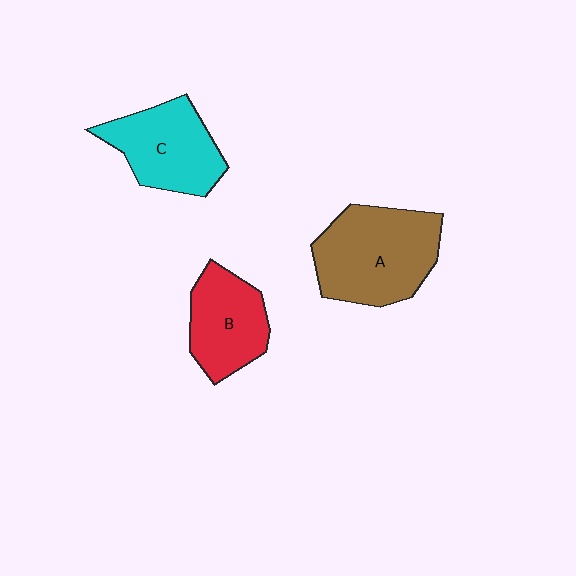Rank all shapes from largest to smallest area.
From largest to smallest: A (brown), C (cyan), B (red).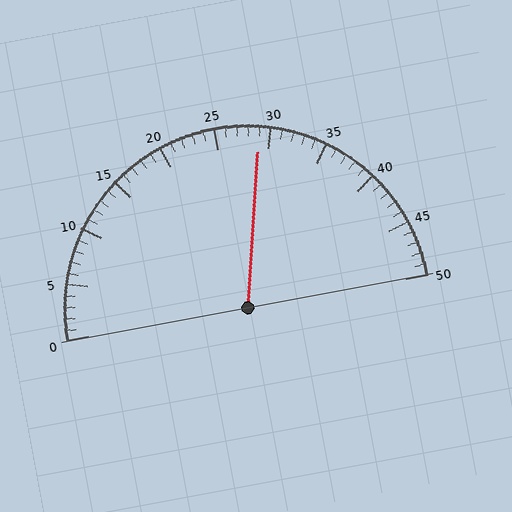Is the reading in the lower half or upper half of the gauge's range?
The reading is in the upper half of the range (0 to 50).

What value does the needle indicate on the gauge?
The needle indicates approximately 29.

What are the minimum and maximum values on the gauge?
The gauge ranges from 0 to 50.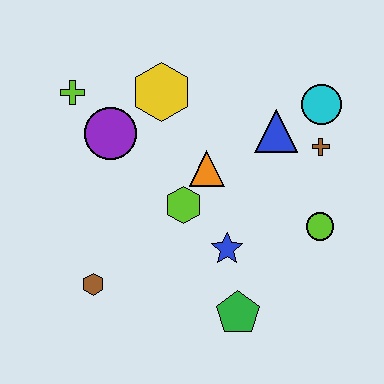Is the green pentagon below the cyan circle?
Yes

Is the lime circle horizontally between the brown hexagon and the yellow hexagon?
No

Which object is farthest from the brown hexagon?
The cyan circle is farthest from the brown hexagon.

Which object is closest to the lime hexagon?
The orange triangle is closest to the lime hexagon.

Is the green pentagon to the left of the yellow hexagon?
No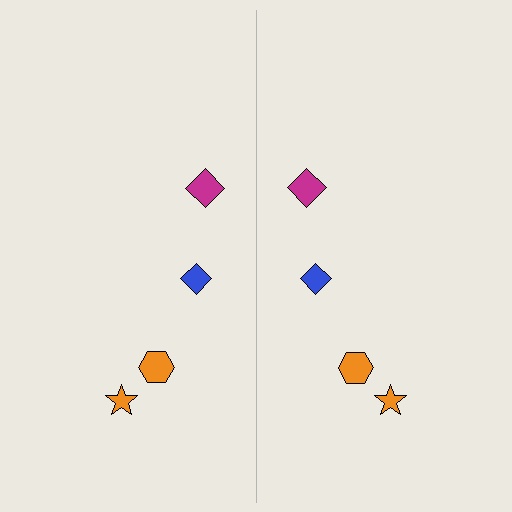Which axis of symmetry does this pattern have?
The pattern has a vertical axis of symmetry running through the center of the image.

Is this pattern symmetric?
Yes, this pattern has bilateral (reflection) symmetry.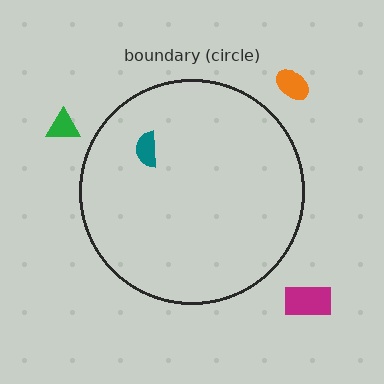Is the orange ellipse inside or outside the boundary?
Outside.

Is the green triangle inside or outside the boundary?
Outside.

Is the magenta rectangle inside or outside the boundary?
Outside.